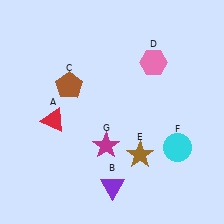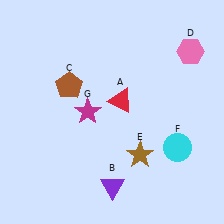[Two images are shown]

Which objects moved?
The objects that moved are: the red triangle (A), the pink hexagon (D), the magenta star (G).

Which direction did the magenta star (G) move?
The magenta star (G) moved up.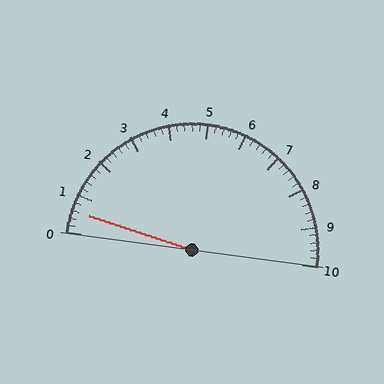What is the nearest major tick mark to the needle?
The nearest major tick mark is 1.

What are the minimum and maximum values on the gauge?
The gauge ranges from 0 to 10.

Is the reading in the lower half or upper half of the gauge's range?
The reading is in the lower half of the range (0 to 10).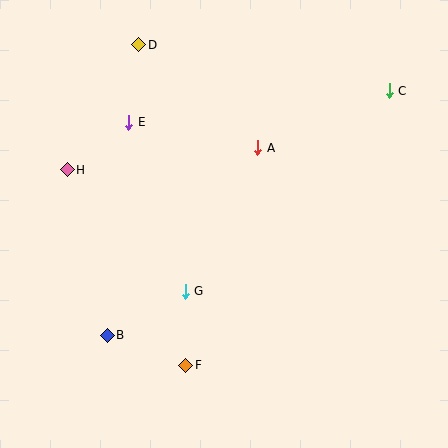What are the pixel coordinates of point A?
Point A is at (258, 148).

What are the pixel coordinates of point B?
Point B is at (107, 335).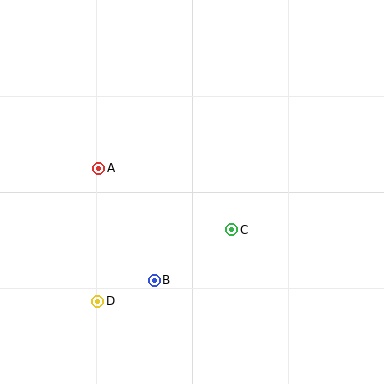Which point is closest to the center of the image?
Point C at (232, 230) is closest to the center.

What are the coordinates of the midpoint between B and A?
The midpoint between B and A is at (126, 224).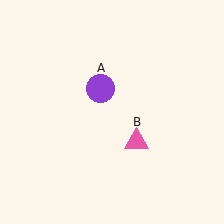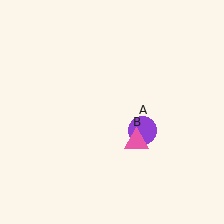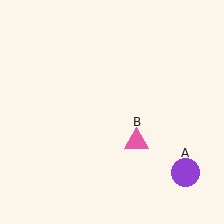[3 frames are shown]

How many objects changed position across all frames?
1 object changed position: purple circle (object A).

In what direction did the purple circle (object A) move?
The purple circle (object A) moved down and to the right.